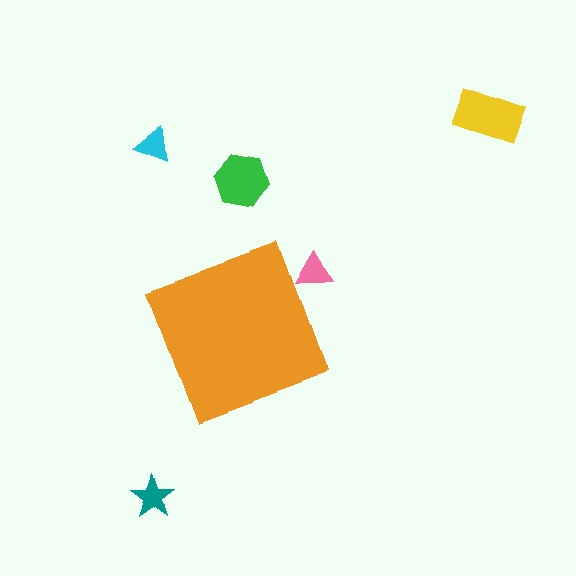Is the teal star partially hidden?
No, the teal star is fully visible.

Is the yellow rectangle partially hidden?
No, the yellow rectangle is fully visible.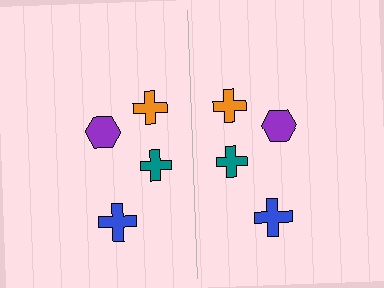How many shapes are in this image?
There are 8 shapes in this image.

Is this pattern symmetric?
Yes, this pattern has bilateral (reflection) symmetry.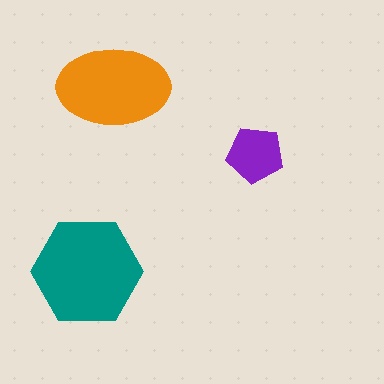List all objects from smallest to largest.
The purple pentagon, the orange ellipse, the teal hexagon.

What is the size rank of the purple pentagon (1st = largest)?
3rd.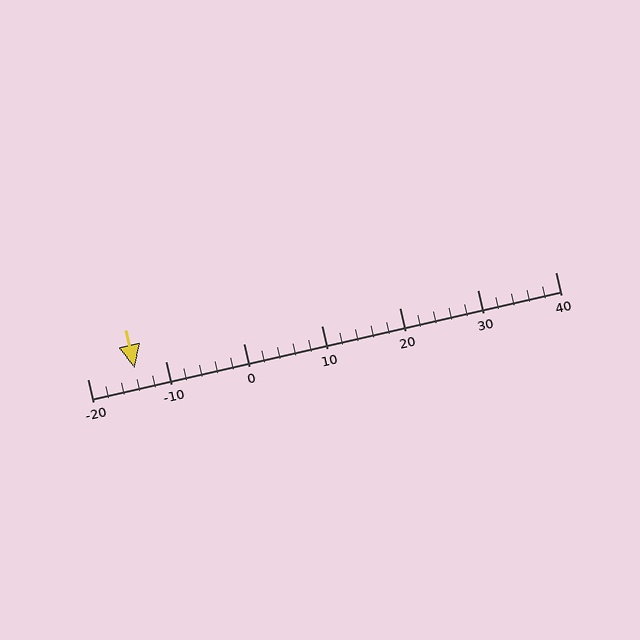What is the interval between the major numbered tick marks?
The major tick marks are spaced 10 units apart.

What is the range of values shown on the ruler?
The ruler shows values from -20 to 40.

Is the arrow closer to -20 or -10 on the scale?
The arrow is closer to -10.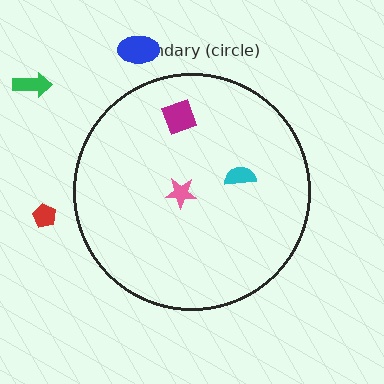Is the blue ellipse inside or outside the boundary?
Outside.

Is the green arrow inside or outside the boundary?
Outside.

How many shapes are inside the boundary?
3 inside, 3 outside.